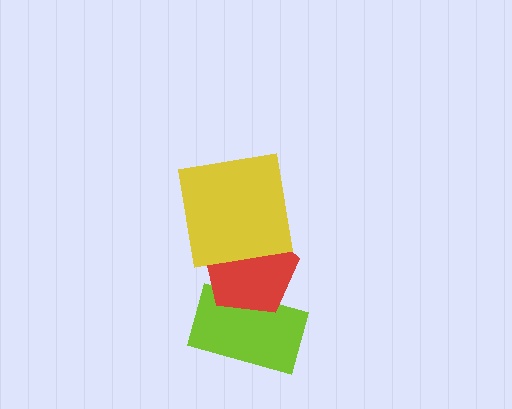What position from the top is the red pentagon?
The red pentagon is 2nd from the top.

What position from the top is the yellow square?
The yellow square is 1st from the top.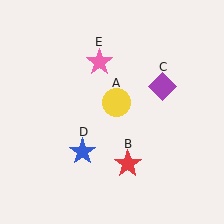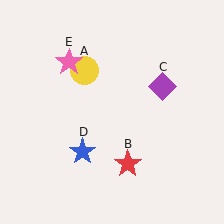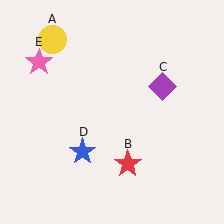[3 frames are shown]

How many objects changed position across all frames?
2 objects changed position: yellow circle (object A), pink star (object E).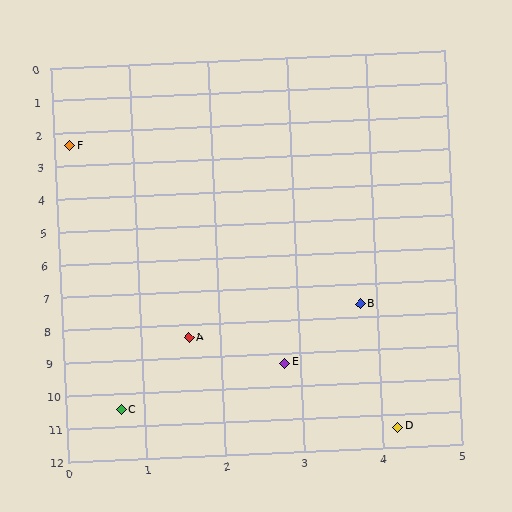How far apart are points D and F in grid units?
Points D and F are about 9.8 grid units apart.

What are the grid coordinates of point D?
Point D is at approximately (4.2, 11.4).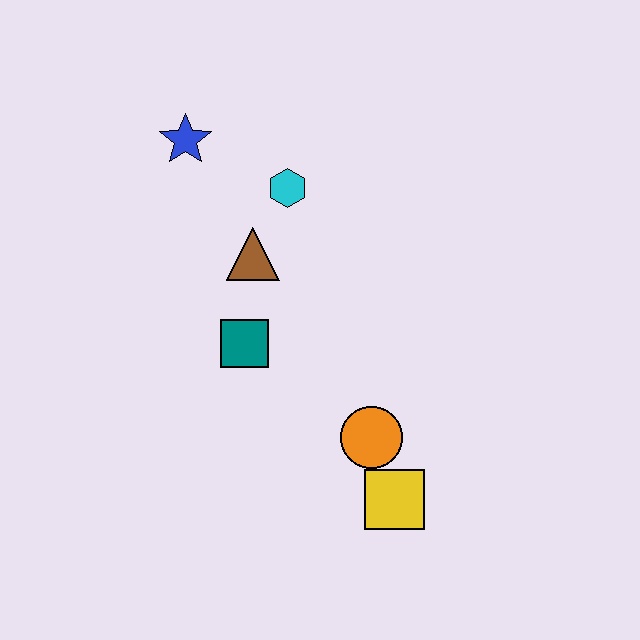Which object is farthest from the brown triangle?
The yellow square is farthest from the brown triangle.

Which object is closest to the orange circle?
The yellow square is closest to the orange circle.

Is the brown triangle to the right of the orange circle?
No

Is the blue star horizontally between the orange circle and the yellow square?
No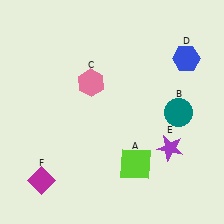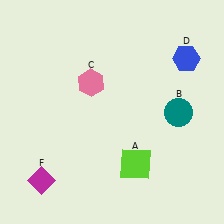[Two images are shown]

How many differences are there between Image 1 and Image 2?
There is 1 difference between the two images.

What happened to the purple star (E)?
The purple star (E) was removed in Image 2. It was in the bottom-right area of Image 1.